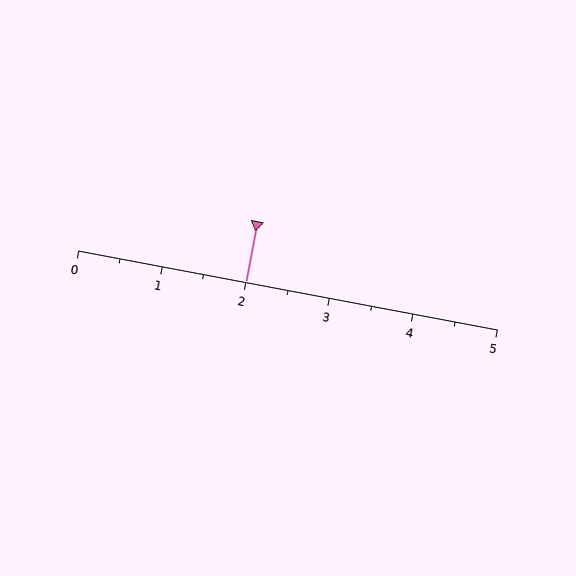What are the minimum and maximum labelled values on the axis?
The axis runs from 0 to 5.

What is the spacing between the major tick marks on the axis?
The major ticks are spaced 1 apart.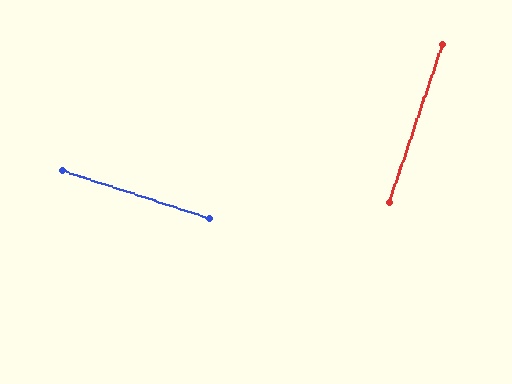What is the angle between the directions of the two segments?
Approximately 90 degrees.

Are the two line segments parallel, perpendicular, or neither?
Perpendicular — they meet at approximately 90°.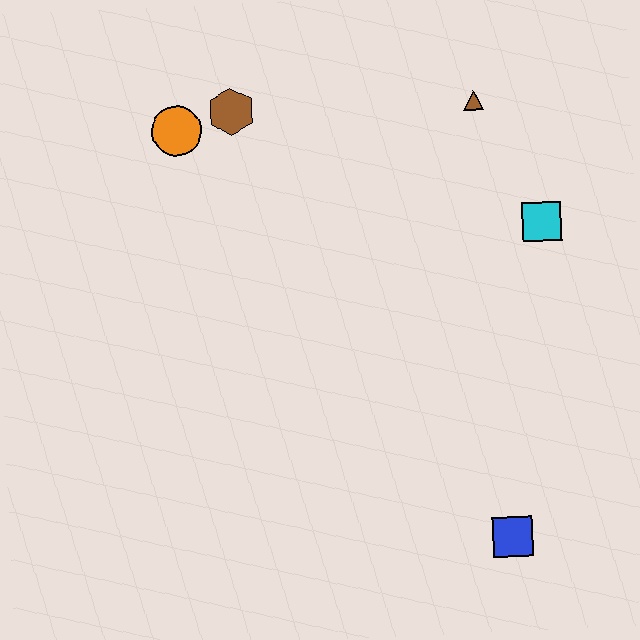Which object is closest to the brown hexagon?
The orange circle is closest to the brown hexagon.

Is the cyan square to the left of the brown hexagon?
No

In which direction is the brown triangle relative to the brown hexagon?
The brown triangle is to the right of the brown hexagon.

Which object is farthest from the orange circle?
The blue square is farthest from the orange circle.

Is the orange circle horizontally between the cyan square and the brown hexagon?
No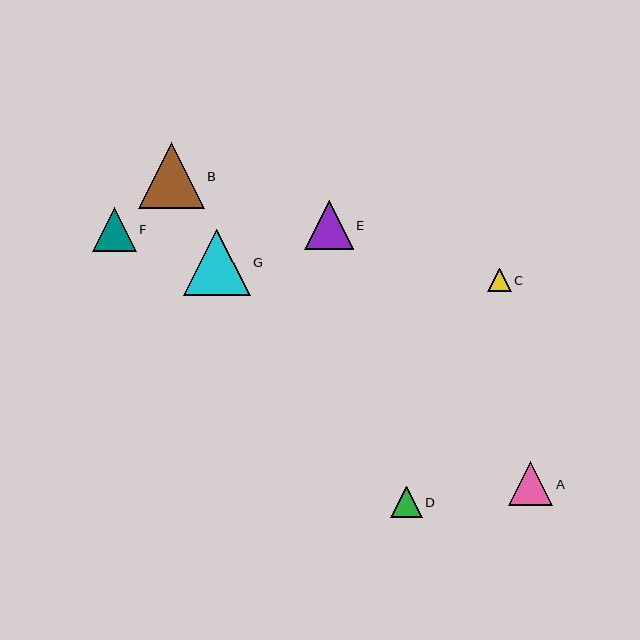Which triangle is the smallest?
Triangle C is the smallest with a size of approximately 23 pixels.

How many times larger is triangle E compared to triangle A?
Triangle E is approximately 1.1 times the size of triangle A.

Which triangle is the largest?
Triangle G is the largest with a size of approximately 66 pixels.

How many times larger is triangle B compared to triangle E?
Triangle B is approximately 1.4 times the size of triangle E.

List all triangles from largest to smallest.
From largest to smallest: G, B, E, A, F, D, C.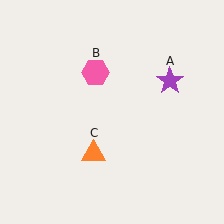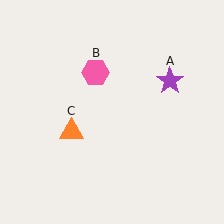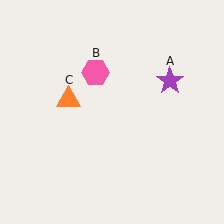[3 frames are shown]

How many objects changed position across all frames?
1 object changed position: orange triangle (object C).